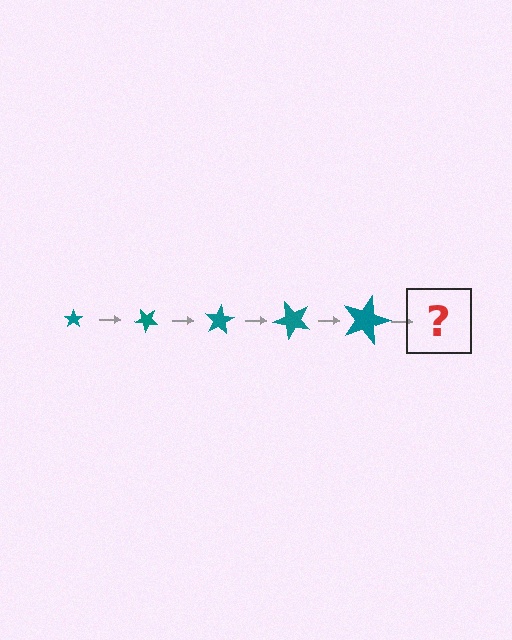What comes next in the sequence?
The next element should be a star, larger than the previous one and rotated 200 degrees from the start.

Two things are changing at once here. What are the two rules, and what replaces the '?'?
The two rules are that the star grows larger each step and it rotates 40 degrees each step. The '?' should be a star, larger than the previous one and rotated 200 degrees from the start.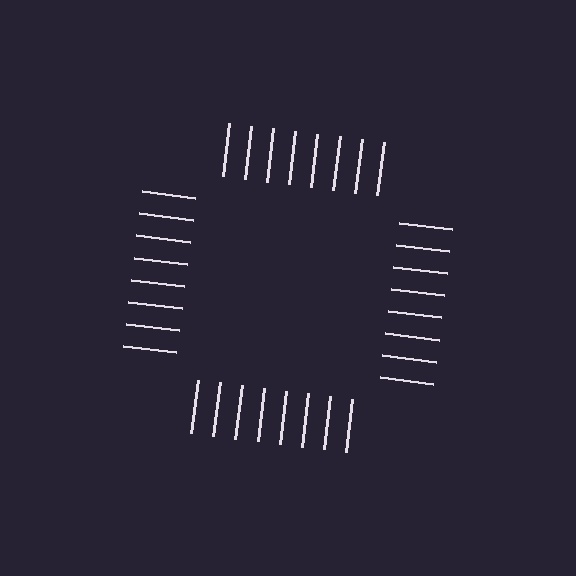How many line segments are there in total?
32 — 8 along each of the 4 edges.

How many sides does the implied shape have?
4 sides — the line-ends trace a square.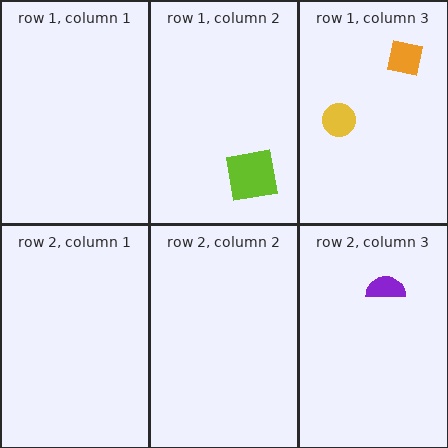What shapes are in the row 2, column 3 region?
The purple semicircle.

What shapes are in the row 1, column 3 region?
The yellow circle, the orange square.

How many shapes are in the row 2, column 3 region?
1.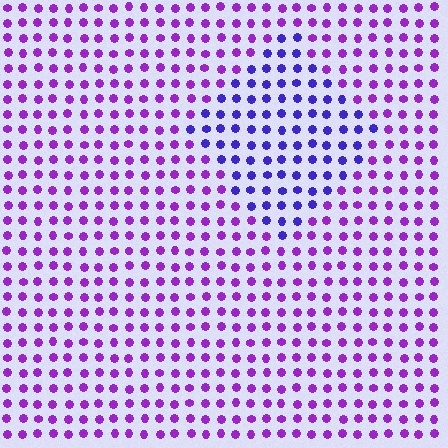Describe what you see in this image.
The image is filled with small purple elements in a uniform arrangement. A diamond-shaped region is visible where the elements are tinted to a slightly different hue, forming a subtle color boundary.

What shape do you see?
I see a diamond.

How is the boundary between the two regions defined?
The boundary is defined purely by a slight shift in hue (about 36 degrees). Spacing, size, and orientation are identical on both sides.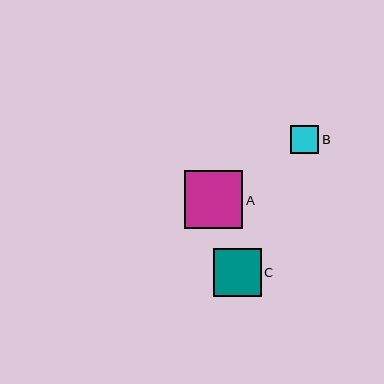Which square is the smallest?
Square B is the smallest with a size of approximately 28 pixels.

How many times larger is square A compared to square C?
Square A is approximately 1.2 times the size of square C.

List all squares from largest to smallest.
From largest to smallest: A, C, B.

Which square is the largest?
Square A is the largest with a size of approximately 58 pixels.